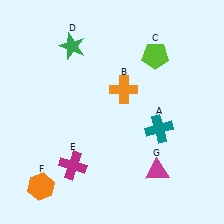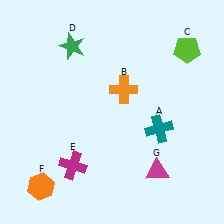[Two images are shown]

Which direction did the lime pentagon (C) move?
The lime pentagon (C) moved right.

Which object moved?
The lime pentagon (C) moved right.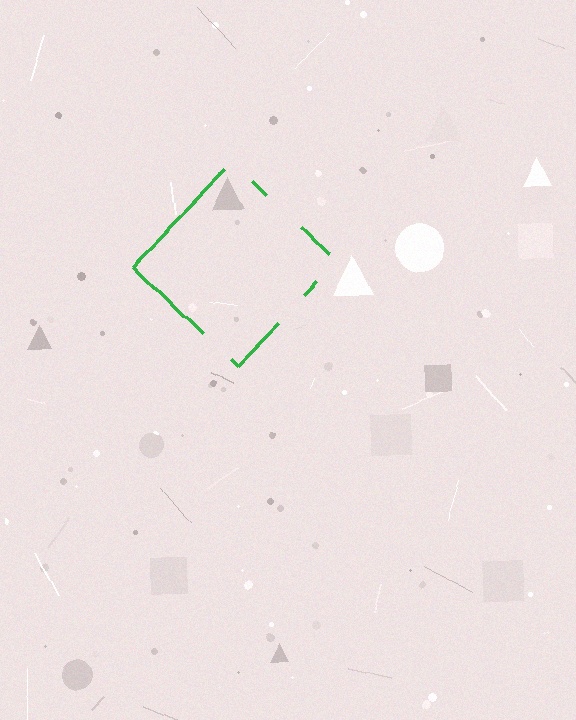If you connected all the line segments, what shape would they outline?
They would outline a diamond.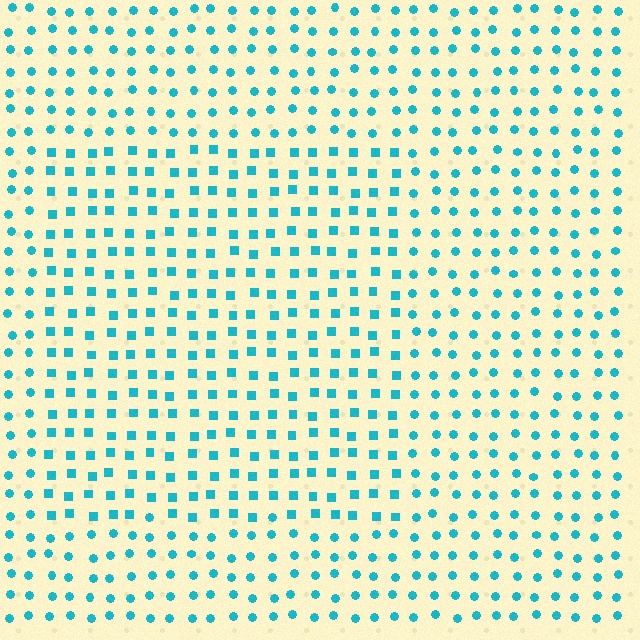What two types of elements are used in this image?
The image uses squares inside the rectangle region and circles outside it.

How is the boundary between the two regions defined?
The boundary is defined by a change in element shape: squares inside vs. circles outside. All elements share the same color and spacing.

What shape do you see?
I see a rectangle.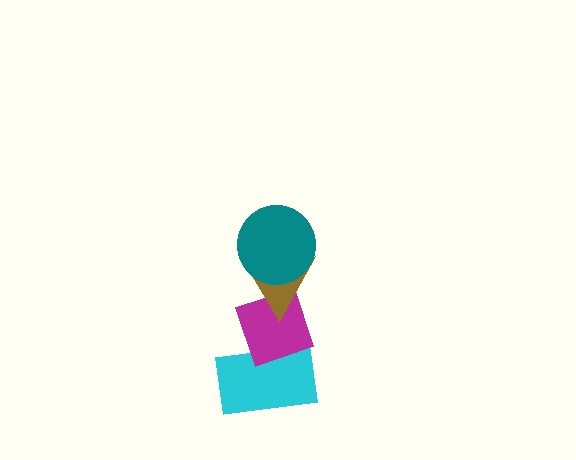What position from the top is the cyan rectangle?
The cyan rectangle is 4th from the top.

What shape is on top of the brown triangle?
The teal circle is on top of the brown triangle.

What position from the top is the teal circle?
The teal circle is 1st from the top.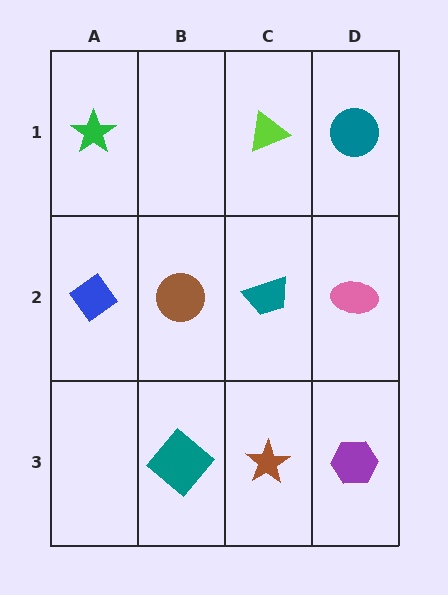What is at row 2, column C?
A teal trapezoid.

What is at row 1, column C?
A lime triangle.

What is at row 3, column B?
A teal diamond.